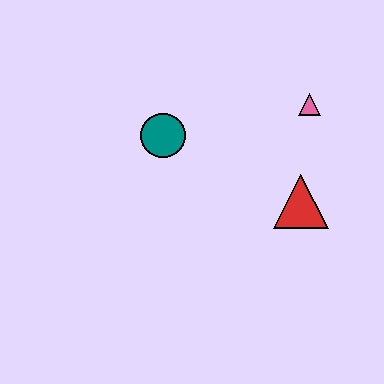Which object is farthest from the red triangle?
The teal circle is farthest from the red triangle.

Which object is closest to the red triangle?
The pink triangle is closest to the red triangle.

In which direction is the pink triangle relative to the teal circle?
The pink triangle is to the right of the teal circle.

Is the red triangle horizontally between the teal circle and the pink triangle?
Yes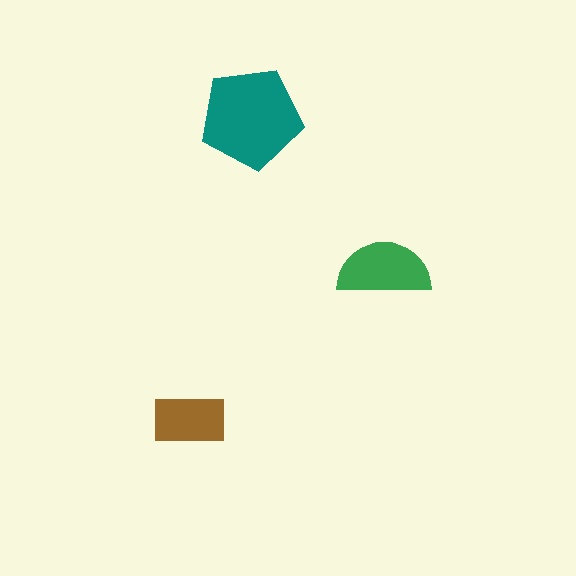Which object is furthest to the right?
The green semicircle is rightmost.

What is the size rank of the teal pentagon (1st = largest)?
1st.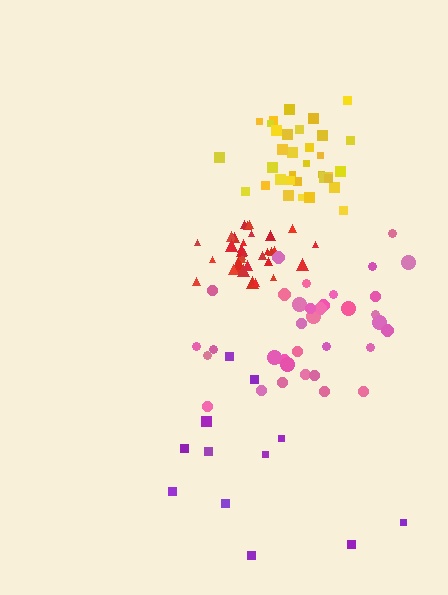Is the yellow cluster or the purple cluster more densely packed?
Yellow.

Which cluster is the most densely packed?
Red.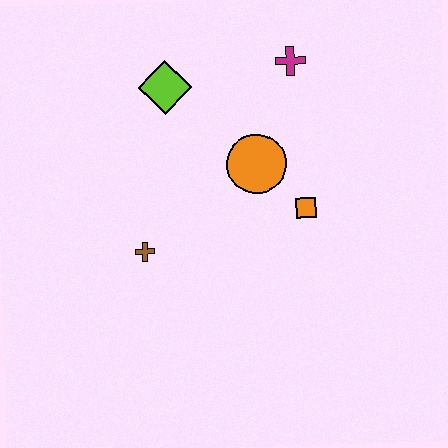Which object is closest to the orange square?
The orange circle is closest to the orange square.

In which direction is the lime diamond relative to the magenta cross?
The lime diamond is to the left of the magenta cross.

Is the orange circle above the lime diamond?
No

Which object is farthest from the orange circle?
The brown cross is farthest from the orange circle.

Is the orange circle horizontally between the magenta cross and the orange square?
No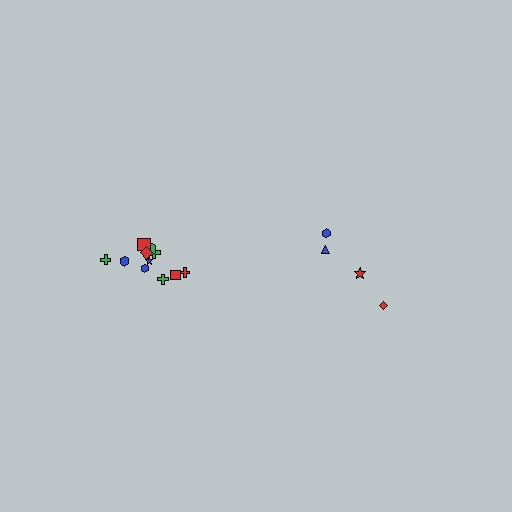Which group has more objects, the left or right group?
The left group.